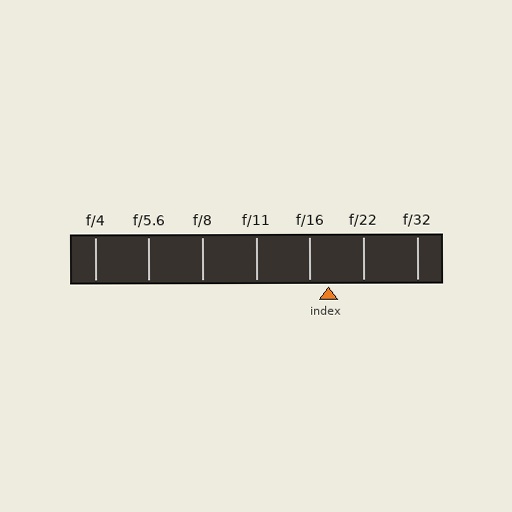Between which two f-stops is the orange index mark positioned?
The index mark is between f/16 and f/22.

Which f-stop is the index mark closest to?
The index mark is closest to f/16.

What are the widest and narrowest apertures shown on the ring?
The widest aperture shown is f/4 and the narrowest is f/32.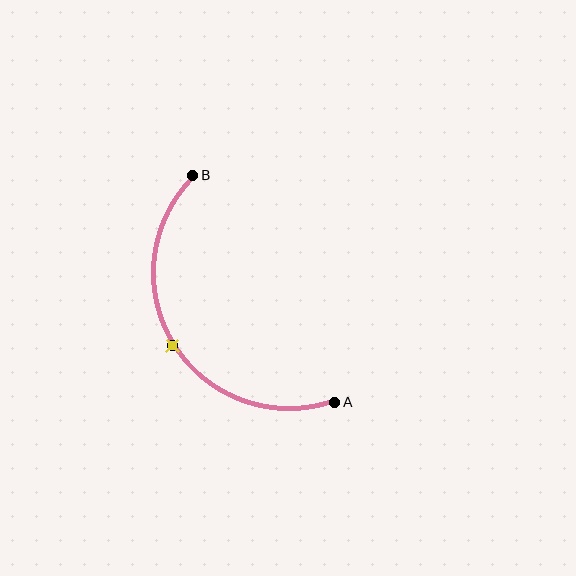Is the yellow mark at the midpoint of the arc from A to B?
Yes. The yellow mark lies on the arc at equal arc-length from both A and B — it is the arc midpoint.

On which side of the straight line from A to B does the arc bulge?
The arc bulges to the left of the straight line connecting A and B.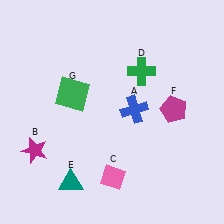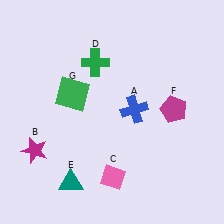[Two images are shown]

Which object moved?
The green cross (D) moved left.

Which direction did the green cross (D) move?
The green cross (D) moved left.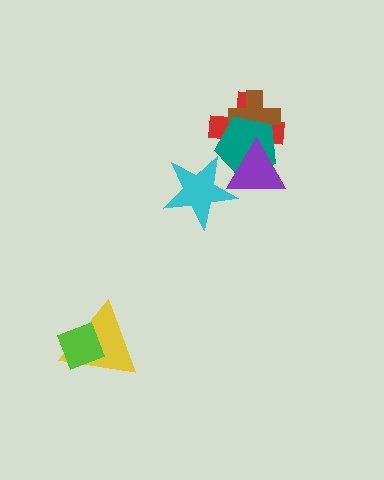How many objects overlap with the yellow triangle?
1 object overlaps with the yellow triangle.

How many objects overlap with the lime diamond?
1 object overlaps with the lime diamond.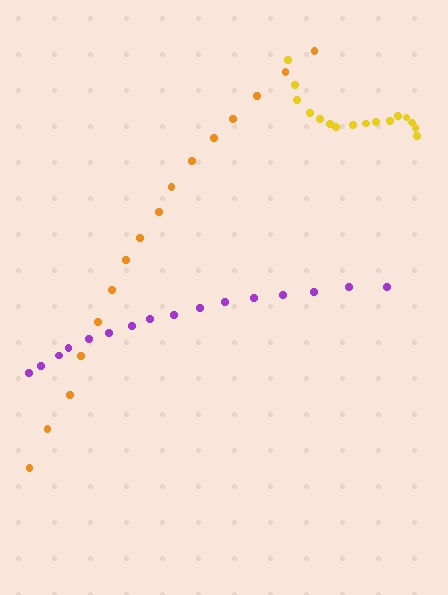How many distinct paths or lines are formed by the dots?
There are 3 distinct paths.